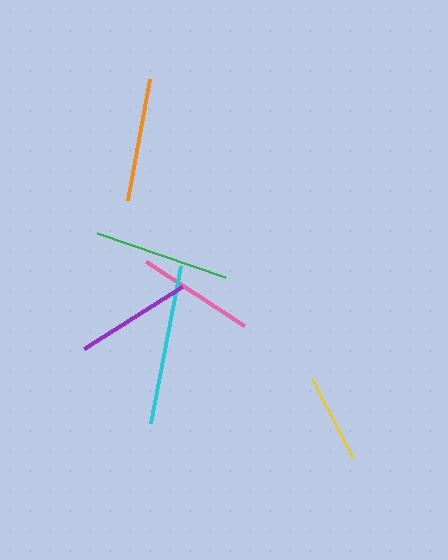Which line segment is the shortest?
The yellow line is the shortest at approximately 88 pixels.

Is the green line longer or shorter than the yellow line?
The green line is longer than the yellow line.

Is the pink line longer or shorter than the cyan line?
The cyan line is longer than the pink line.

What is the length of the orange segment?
The orange segment is approximately 123 pixels long.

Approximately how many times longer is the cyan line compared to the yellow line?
The cyan line is approximately 1.8 times the length of the yellow line.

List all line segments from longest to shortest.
From longest to shortest: cyan, green, orange, pink, purple, yellow.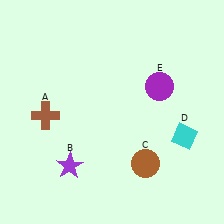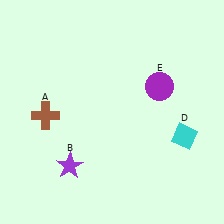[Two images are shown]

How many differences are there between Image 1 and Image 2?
There is 1 difference between the two images.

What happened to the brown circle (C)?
The brown circle (C) was removed in Image 2. It was in the bottom-right area of Image 1.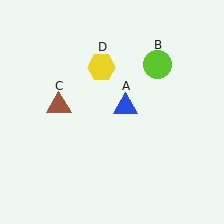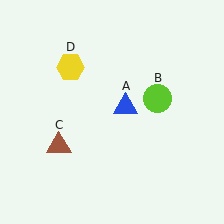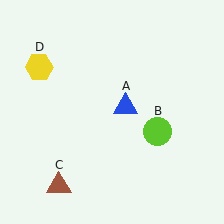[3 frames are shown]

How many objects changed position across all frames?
3 objects changed position: lime circle (object B), brown triangle (object C), yellow hexagon (object D).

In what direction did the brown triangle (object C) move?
The brown triangle (object C) moved down.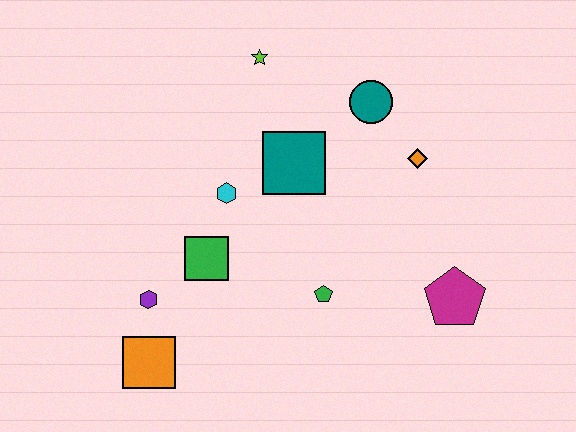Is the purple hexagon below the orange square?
No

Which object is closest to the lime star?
The teal square is closest to the lime star.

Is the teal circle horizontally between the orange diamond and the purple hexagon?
Yes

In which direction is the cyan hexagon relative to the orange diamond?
The cyan hexagon is to the left of the orange diamond.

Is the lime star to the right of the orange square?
Yes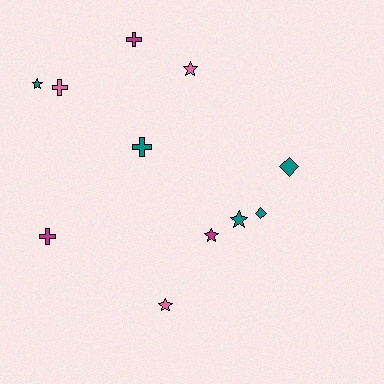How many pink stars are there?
There are 2 pink stars.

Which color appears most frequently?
Teal, with 5 objects.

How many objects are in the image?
There are 11 objects.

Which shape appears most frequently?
Star, with 5 objects.